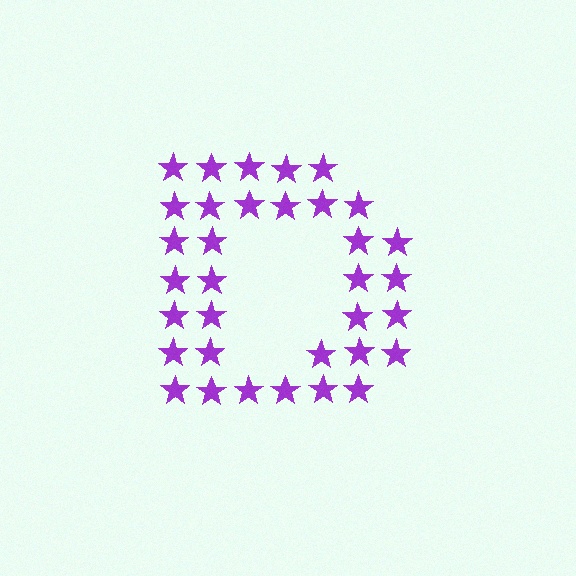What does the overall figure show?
The overall figure shows the letter D.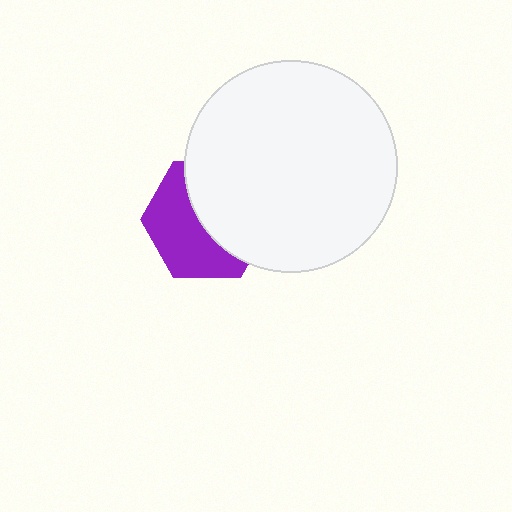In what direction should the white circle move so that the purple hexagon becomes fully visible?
The white circle should move right. That is the shortest direction to clear the overlap and leave the purple hexagon fully visible.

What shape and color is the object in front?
The object in front is a white circle.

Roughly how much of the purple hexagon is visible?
About half of it is visible (roughly 49%).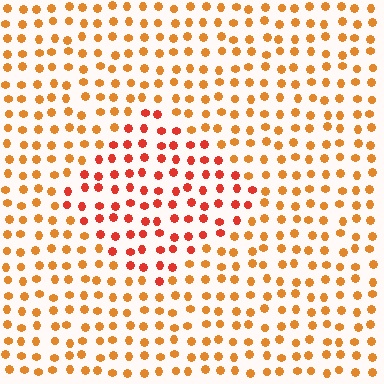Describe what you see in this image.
The image is filled with small orange elements in a uniform arrangement. A diamond-shaped region is visible where the elements are tinted to a slightly different hue, forming a subtle color boundary.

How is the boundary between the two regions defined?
The boundary is defined purely by a slight shift in hue (about 28 degrees). Spacing, size, and orientation are identical on both sides.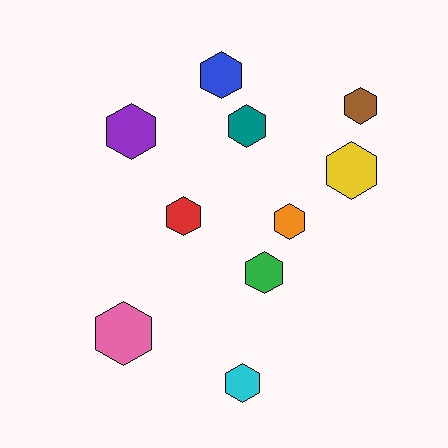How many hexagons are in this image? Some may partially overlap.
There are 10 hexagons.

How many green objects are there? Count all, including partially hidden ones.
There is 1 green object.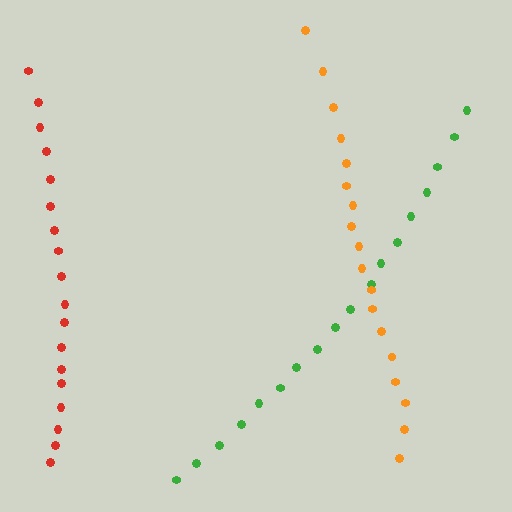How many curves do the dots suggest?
There are 3 distinct paths.